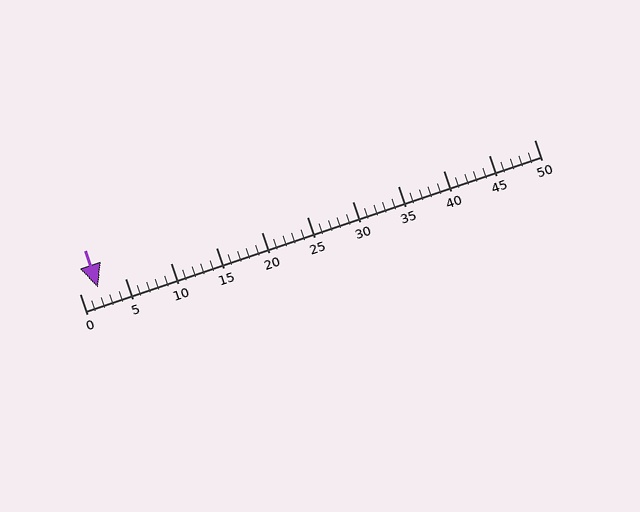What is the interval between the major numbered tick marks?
The major tick marks are spaced 5 units apart.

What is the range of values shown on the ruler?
The ruler shows values from 0 to 50.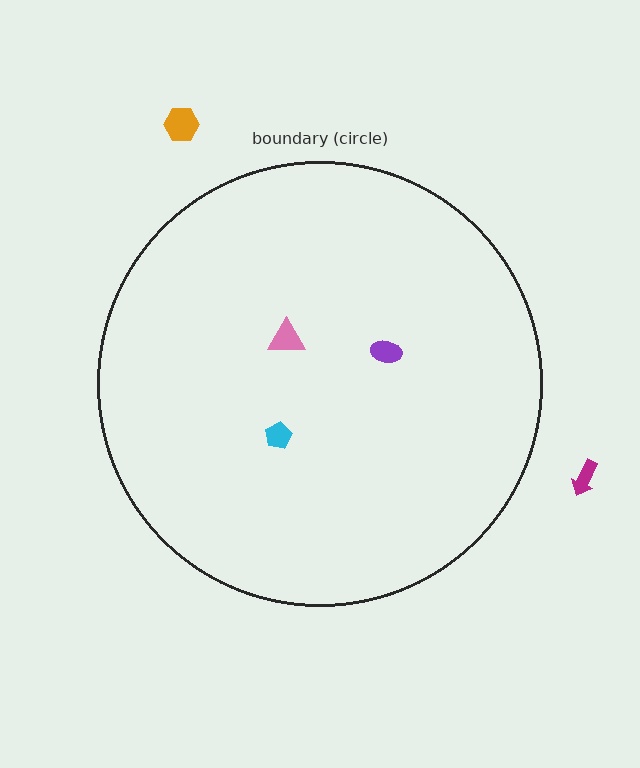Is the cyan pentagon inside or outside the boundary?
Inside.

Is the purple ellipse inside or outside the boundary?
Inside.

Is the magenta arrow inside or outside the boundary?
Outside.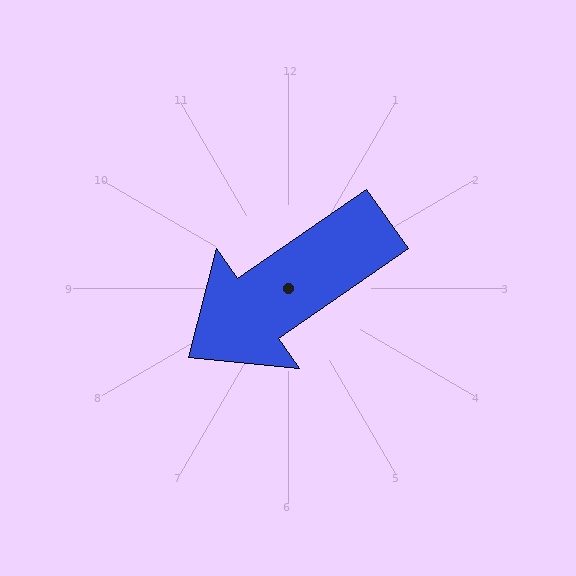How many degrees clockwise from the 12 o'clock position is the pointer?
Approximately 235 degrees.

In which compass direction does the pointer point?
Southwest.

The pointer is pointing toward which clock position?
Roughly 8 o'clock.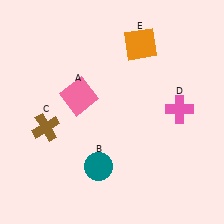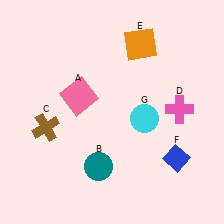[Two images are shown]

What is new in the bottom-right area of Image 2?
A blue diamond (F) was added in the bottom-right area of Image 2.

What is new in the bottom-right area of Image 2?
A cyan circle (G) was added in the bottom-right area of Image 2.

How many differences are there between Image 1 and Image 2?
There are 2 differences between the two images.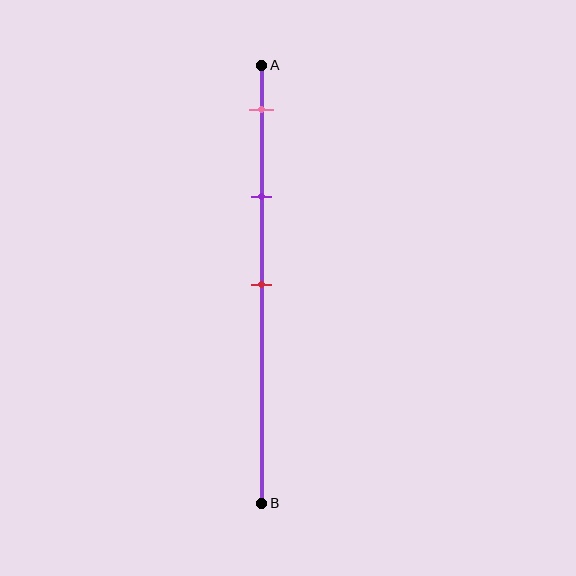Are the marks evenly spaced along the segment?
Yes, the marks are approximately evenly spaced.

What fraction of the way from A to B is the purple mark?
The purple mark is approximately 30% (0.3) of the way from A to B.